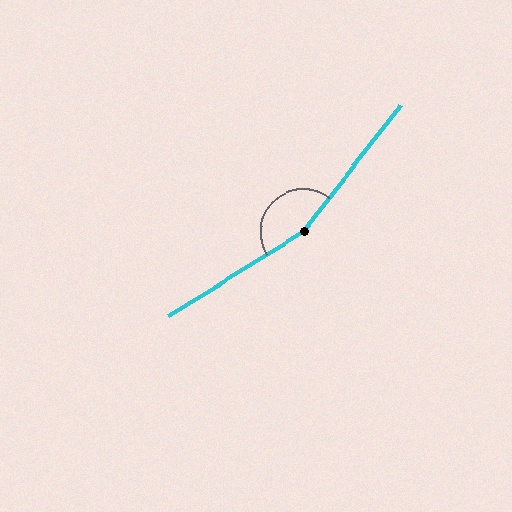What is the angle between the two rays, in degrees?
Approximately 160 degrees.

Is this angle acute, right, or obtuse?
It is obtuse.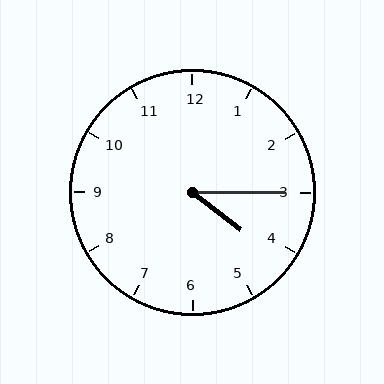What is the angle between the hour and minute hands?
Approximately 38 degrees.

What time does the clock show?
4:15.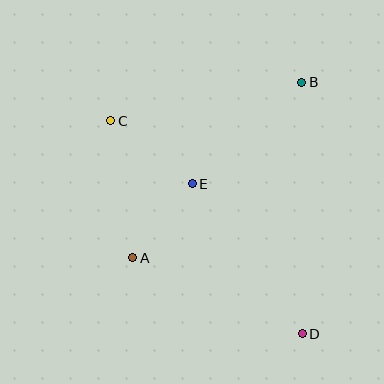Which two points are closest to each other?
Points A and E are closest to each other.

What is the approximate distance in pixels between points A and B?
The distance between A and B is approximately 244 pixels.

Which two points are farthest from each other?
Points C and D are farthest from each other.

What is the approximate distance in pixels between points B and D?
The distance between B and D is approximately 252 pixels.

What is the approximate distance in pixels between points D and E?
The distance between D and E is approximately 186 pixels.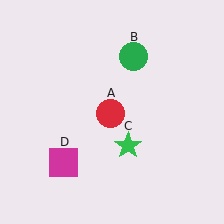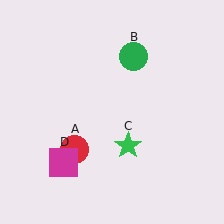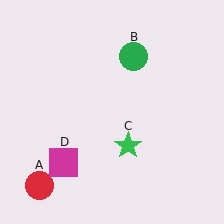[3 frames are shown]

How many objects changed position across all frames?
1 object changed position: red circle (object A).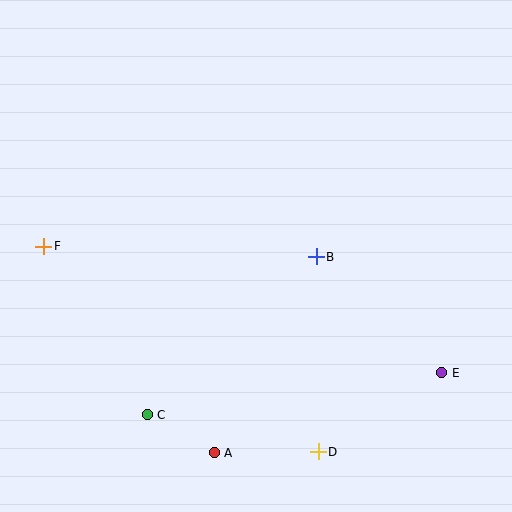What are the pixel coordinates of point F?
Point F is at (44, 246).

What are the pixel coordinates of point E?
Point E is at (442, 373).